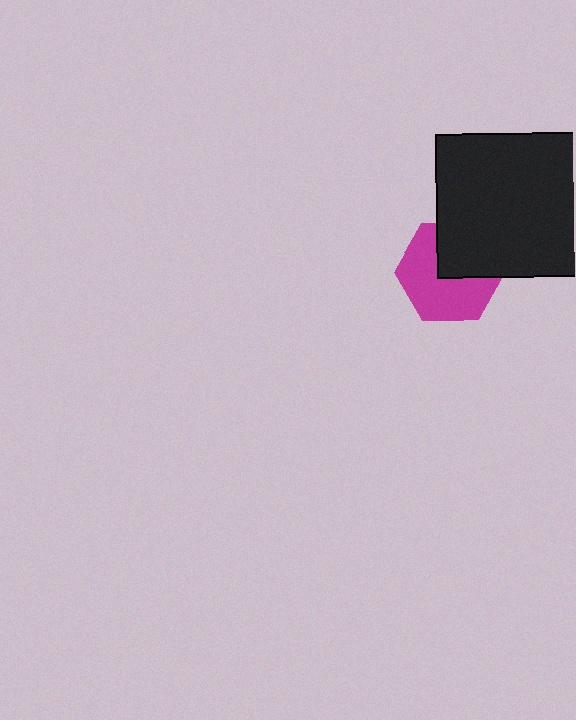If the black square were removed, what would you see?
You would see the complete magenta hexagon.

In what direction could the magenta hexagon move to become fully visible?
The magenta hexagon could move toward the lower-left. That would shift it out from behind the black square entirely.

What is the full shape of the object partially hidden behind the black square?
The partially hidden object is a magenta hexagon.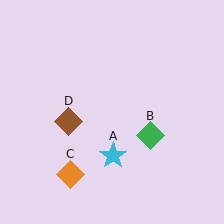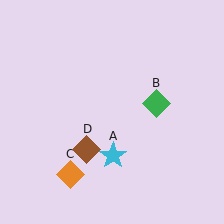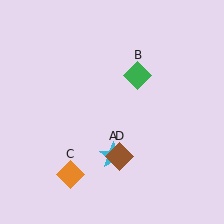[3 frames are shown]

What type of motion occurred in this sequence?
The green diamond (object B), brown diamond (object D) rotated counterclockwise around the center of the scene.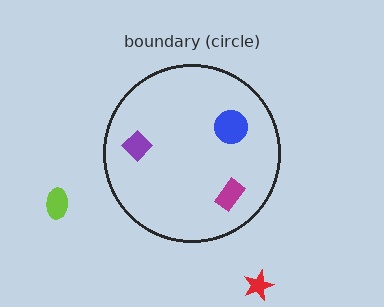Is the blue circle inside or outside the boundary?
Inside.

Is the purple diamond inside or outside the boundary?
Inside.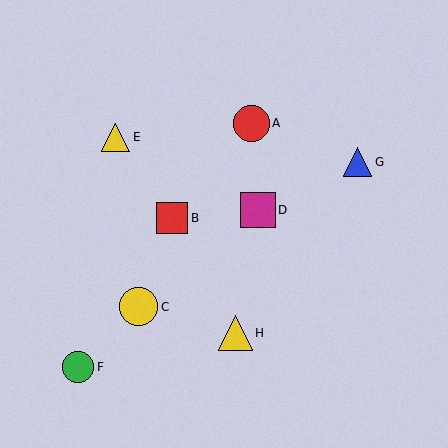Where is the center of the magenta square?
The center of the magenta square is at (258, 210).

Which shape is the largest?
The yellow circle (labeled C) is the largest.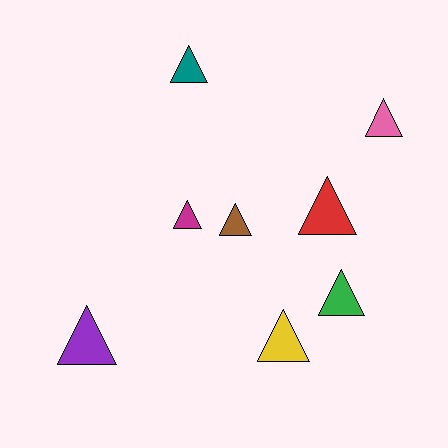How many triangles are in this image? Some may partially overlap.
There are 8 triangles.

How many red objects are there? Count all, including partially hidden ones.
There is 1 red object.